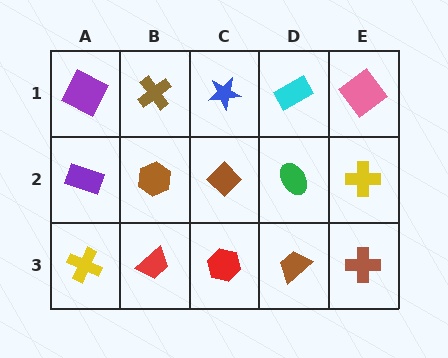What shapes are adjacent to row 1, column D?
A green ellipse (row 2, column D), a blue star (row 1, column C), a pink diamond (row 1, column E).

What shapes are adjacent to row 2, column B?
A brown cross (row 1, column B), a red trapezoid (row 3, column B), a purple rectangle (row 2, column A), a brown diamond (row 2, column C).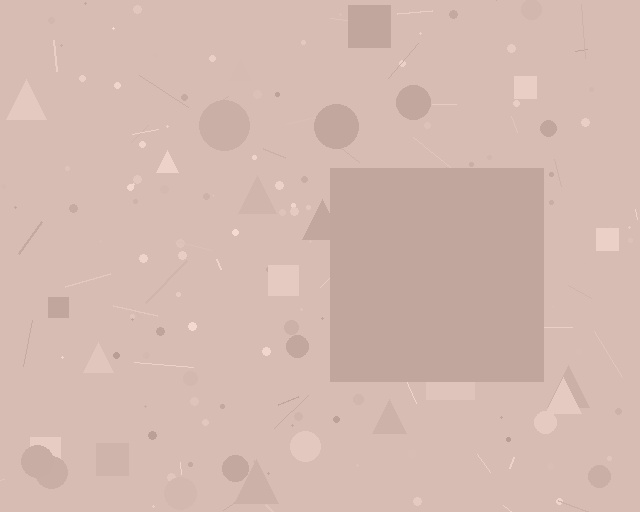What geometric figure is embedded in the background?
A square is embedded in the background.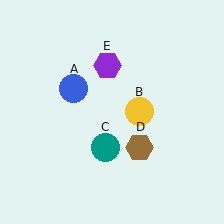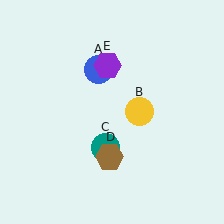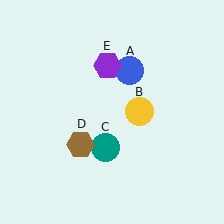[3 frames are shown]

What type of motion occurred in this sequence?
The blue circle (object A), brown hexagon (object D) rotated clockwise around the center of the scene.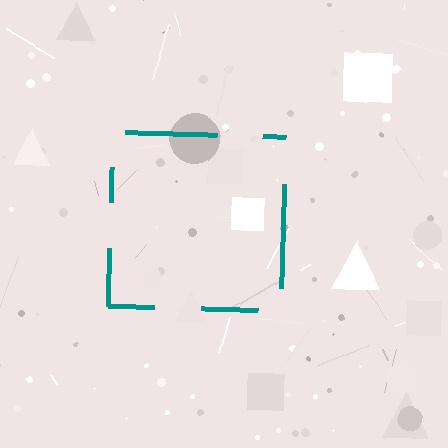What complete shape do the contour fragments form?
The contour fragments form a square.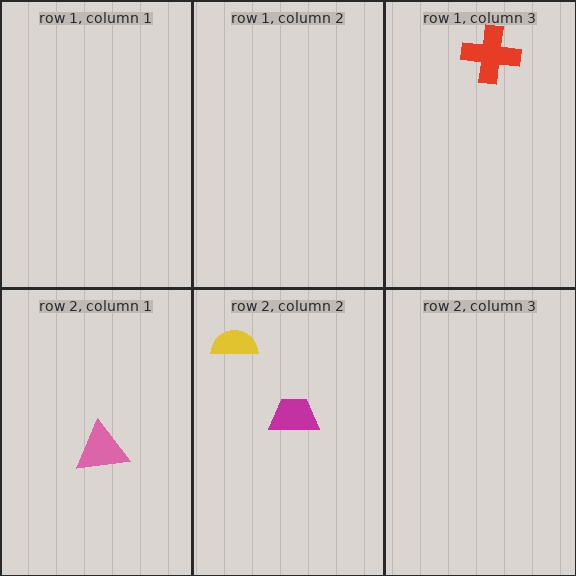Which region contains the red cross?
The row 1, column 3 region.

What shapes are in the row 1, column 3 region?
The red cross.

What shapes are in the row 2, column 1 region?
The pink triangle.